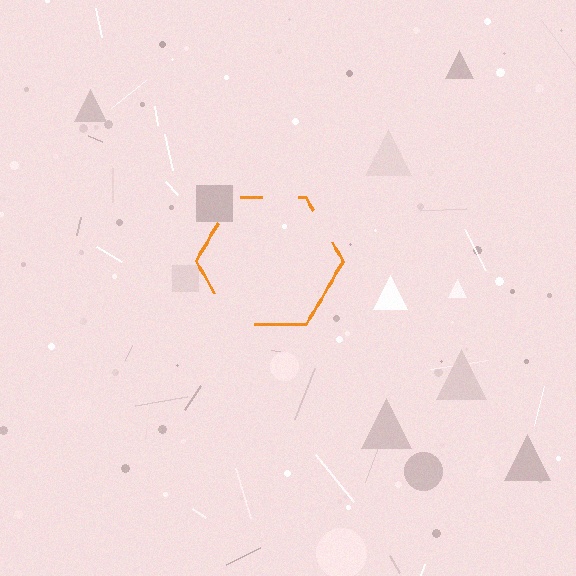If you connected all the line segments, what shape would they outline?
They would outline a hexagon.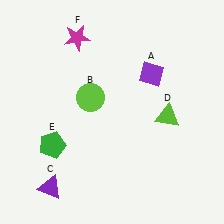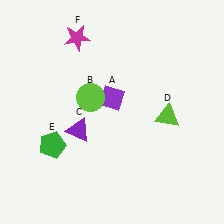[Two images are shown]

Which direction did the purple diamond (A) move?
The purple diamond (A) moved left.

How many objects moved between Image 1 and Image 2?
2 objects moved between the two images.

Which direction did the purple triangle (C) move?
The purple triangle (C) moved up.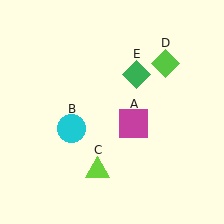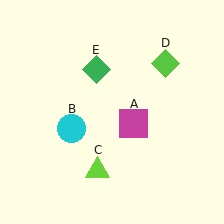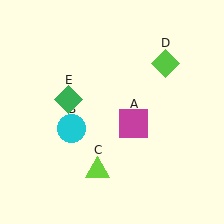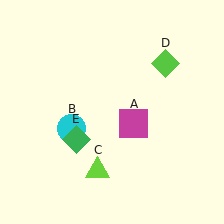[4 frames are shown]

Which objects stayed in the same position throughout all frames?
Magenta square (object A) and cyan circle (object B) and lime triangle (object C) and lime diamond (object D) remained stationary.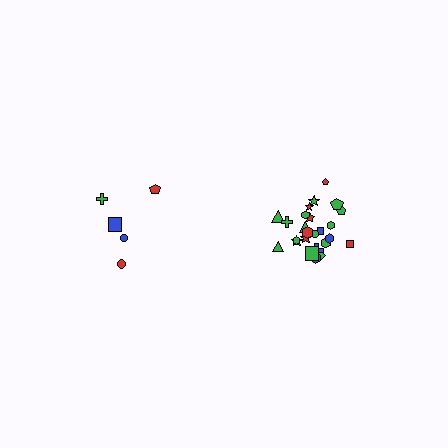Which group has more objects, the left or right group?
The right group.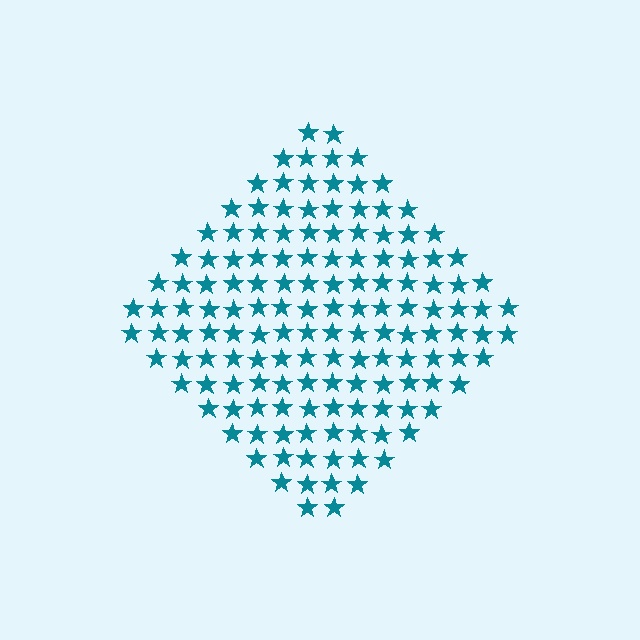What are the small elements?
The small elements are stars.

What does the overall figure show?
The overall figure shows a diamond.